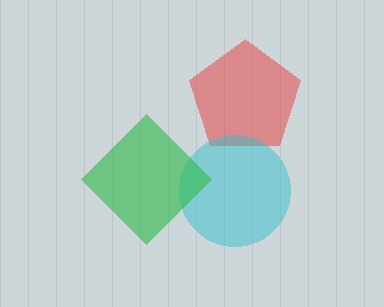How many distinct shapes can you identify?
There are 3 distinct shapes: a red pentagon, a cyan circle, a green diamond.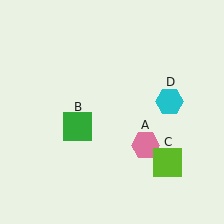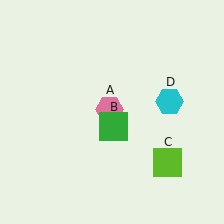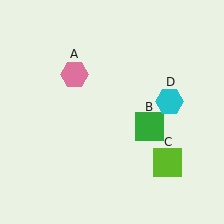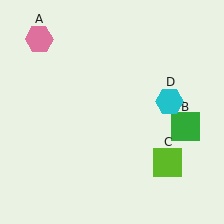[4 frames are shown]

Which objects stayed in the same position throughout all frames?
Lime square (object C) and cyan hexagon (object D) remained stationary.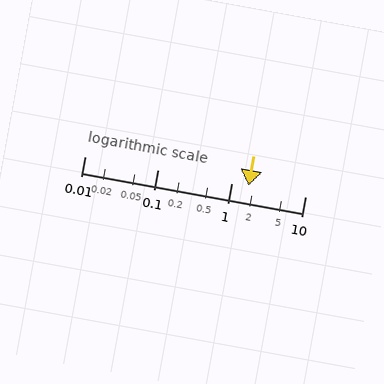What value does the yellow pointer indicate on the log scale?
The pointer indicates approximately 1.7.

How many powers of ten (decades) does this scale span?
The scale spans 3 decades, from 0.01 to 10.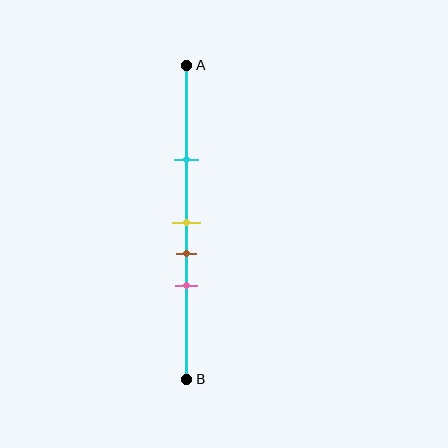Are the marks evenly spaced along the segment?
No, the marks are not evenly spaced.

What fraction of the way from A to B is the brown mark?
The brown mark is approximately 60% (0.6) of the way from A to B.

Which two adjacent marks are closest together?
The yellow and brown marks are the closest adjacent pair.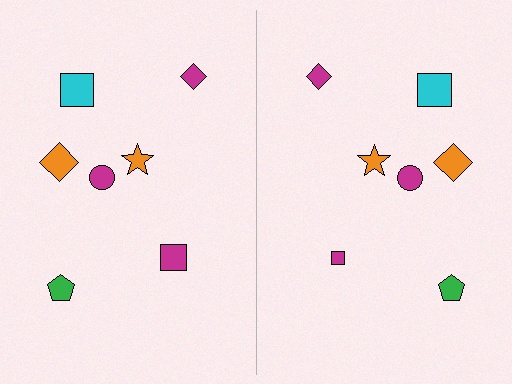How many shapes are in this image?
There are 14 shapes in this image.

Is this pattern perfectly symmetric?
No, the pattern is not perfectly symmetric. The magenta square on the right side has a different size than its mirror counterpart.